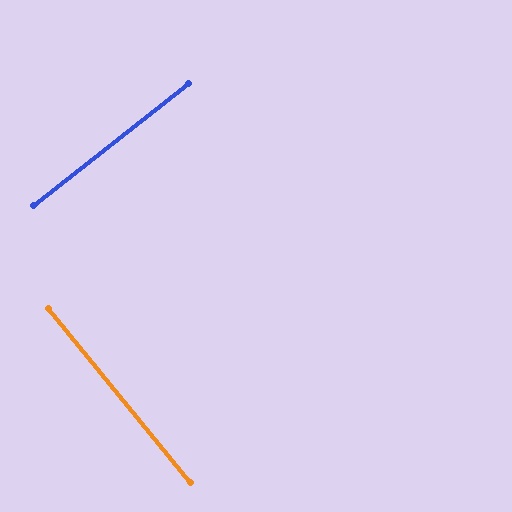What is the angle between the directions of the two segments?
Approximately 89 degrees.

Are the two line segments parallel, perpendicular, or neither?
Perpendicular — they meet at approximately 89°.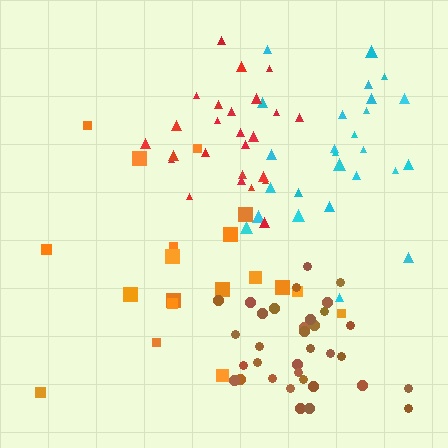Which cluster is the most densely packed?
Brown.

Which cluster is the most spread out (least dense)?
Orange.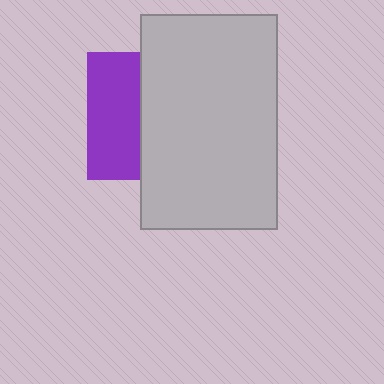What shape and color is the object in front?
The object in front is a light gray rectangle.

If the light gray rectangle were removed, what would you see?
You would see the complete purple square.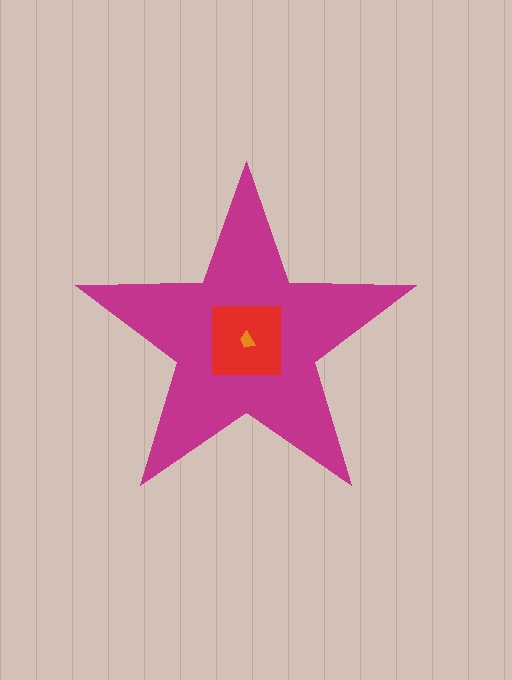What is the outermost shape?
The magenta star.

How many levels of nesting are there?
3.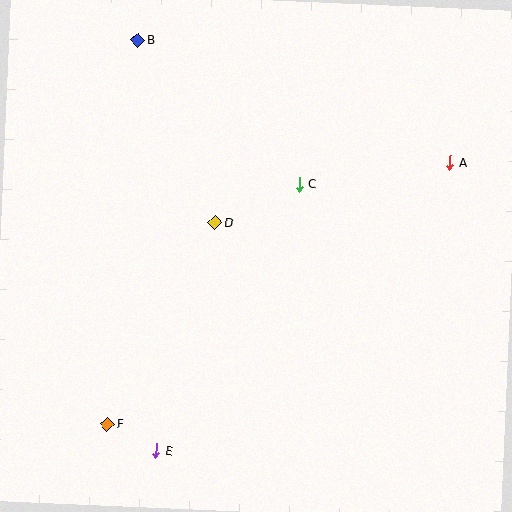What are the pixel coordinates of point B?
Point B is at (138, 40).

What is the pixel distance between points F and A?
The distance between F and A is 431 pixels.